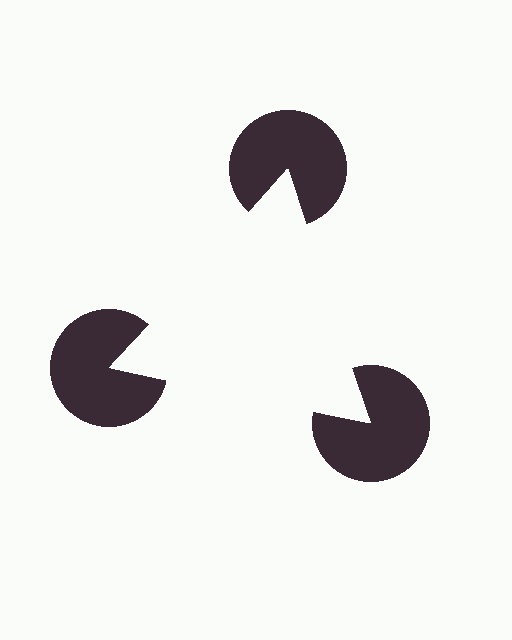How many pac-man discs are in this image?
There are 3 — one at each vertex of the illusory triangle.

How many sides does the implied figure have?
3 sides.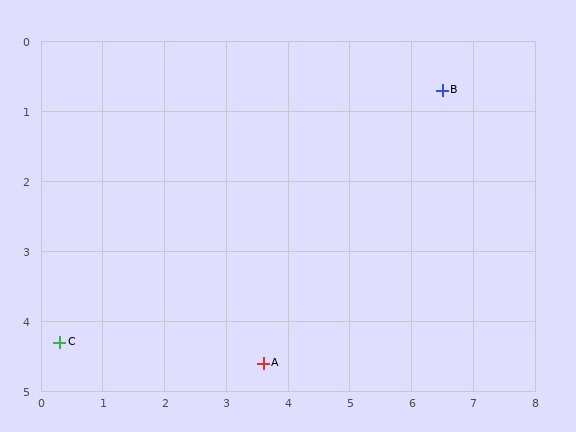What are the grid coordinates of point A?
Point A is at approximately (3.6, 4.6).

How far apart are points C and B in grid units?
Points C and B are about 7.2 grid units apart.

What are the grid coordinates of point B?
Point B is at approximately (6.5, 0.7).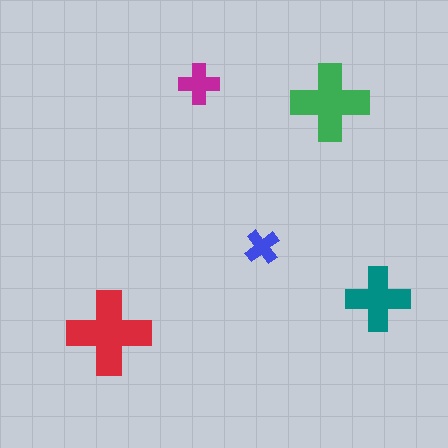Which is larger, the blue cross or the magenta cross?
The magenta one.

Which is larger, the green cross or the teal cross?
The green one.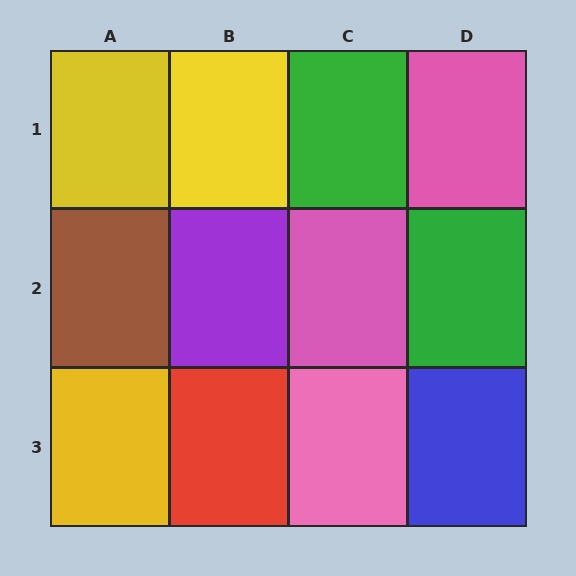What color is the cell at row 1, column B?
Yellow.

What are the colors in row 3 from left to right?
Yellow, red, pink, blue.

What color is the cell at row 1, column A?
Yellow.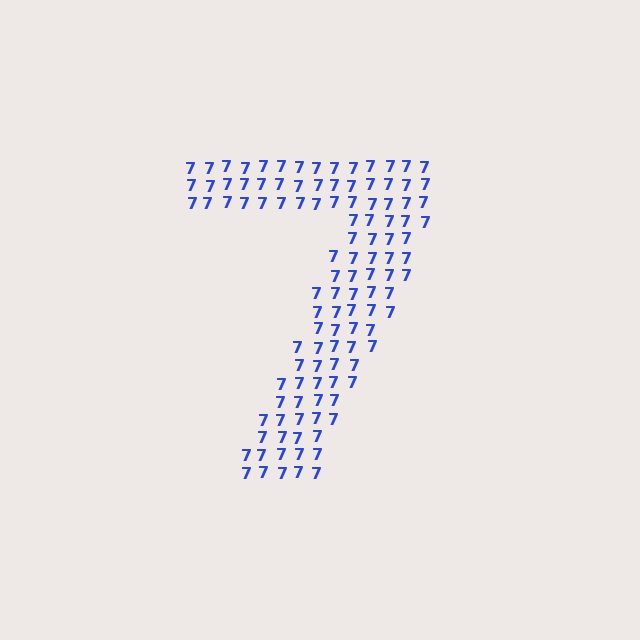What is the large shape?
The large shape is the digit 7.